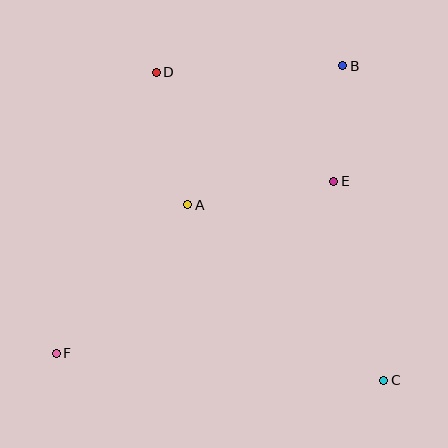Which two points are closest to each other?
Points B and E are closest to each other.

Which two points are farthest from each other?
Points B and F are farthest from each other.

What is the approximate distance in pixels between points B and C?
The distance between B and C is approximately 317 pixels.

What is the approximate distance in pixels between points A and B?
The distance between A and B is approximately 208 pixels.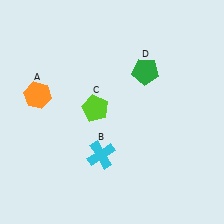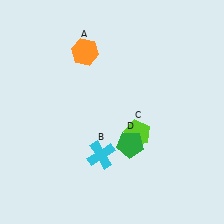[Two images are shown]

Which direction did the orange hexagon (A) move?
The orange hexagon (A) moved right.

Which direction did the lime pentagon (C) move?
The lime pentagon (C) moved right.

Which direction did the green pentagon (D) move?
The green pentagon (D) moved down.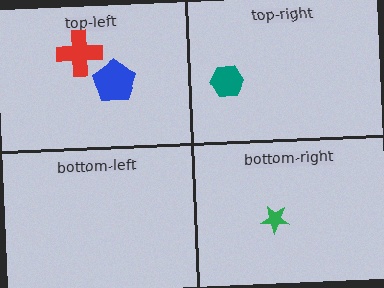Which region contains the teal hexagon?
The top-right region.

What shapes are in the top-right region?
The teal hexagon.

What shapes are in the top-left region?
The blue pentagon, the red cross.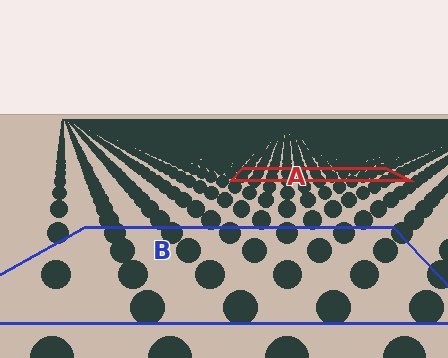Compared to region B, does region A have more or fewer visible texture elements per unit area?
Region A has more texture elements per unit area — they are packed more densely because it is farther away.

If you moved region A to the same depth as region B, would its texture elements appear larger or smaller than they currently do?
They would appear larger. At a closer depth, the same texture elements are projected at a bigger on-screen size.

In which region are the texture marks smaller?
The texture marks are smaller in region A, because it is farther away.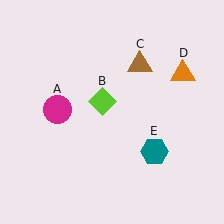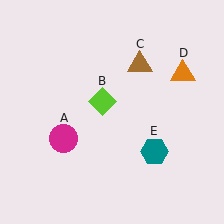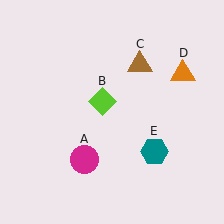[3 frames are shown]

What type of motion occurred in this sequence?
The magenta circle (object A) rotated counterclockwise around the center of the scene.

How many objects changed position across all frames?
1 object changed position: magenta circle (object A).